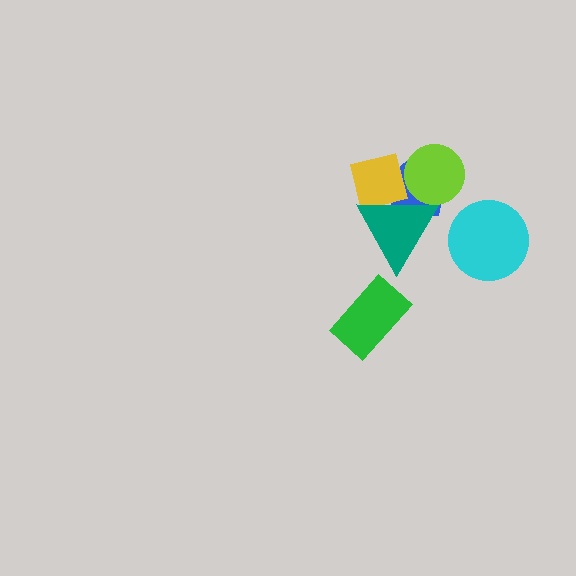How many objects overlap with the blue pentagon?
3 objects overlap with the blue pentagon.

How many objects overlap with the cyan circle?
0 objects overlap with the cyan circle.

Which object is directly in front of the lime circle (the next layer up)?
The yellow square is directly in front of the lime circle.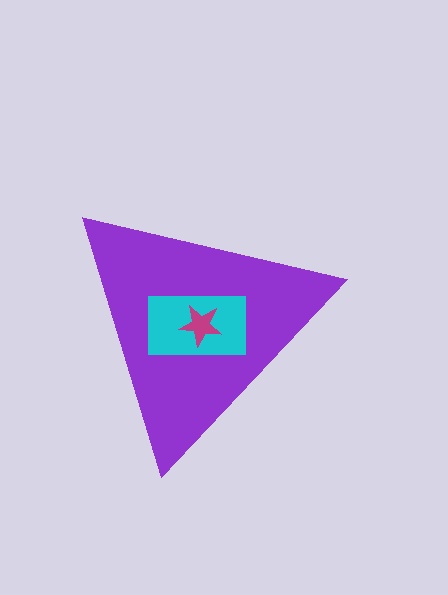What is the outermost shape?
The purple triangle.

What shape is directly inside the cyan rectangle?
The magenta star.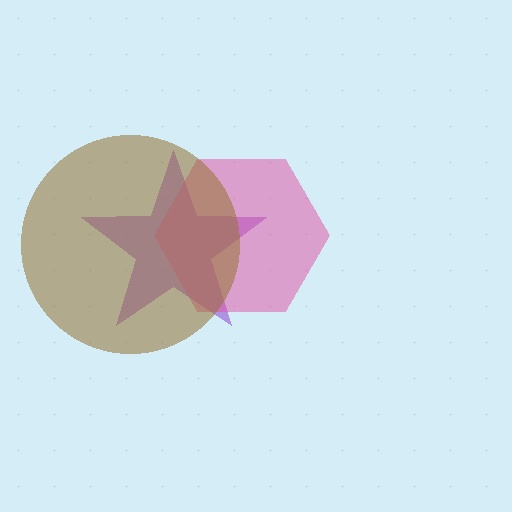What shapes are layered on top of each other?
The layered shapes are: a purple star, a pink hexagon, a brown circle.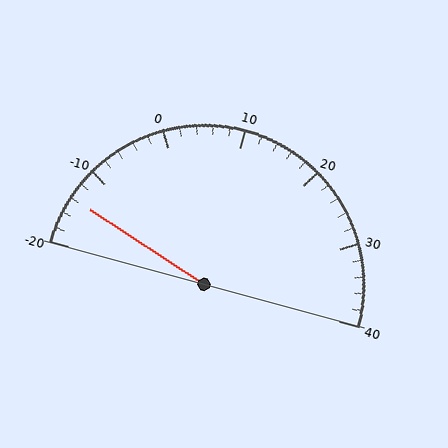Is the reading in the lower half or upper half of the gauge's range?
The reading is in the lower half of the range (-20 to 40).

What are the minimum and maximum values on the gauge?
The gauge ranges from -20 to 40.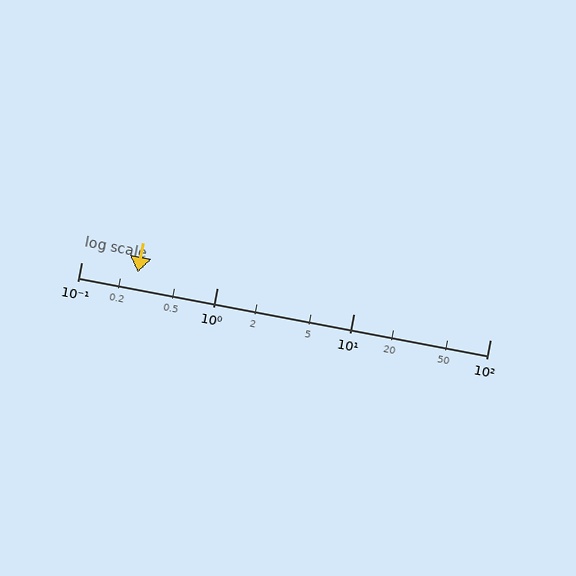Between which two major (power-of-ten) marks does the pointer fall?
The pointer is between 0.1 and 1.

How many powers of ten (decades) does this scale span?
The scale spans 3 decades, from 0.1 to 100.